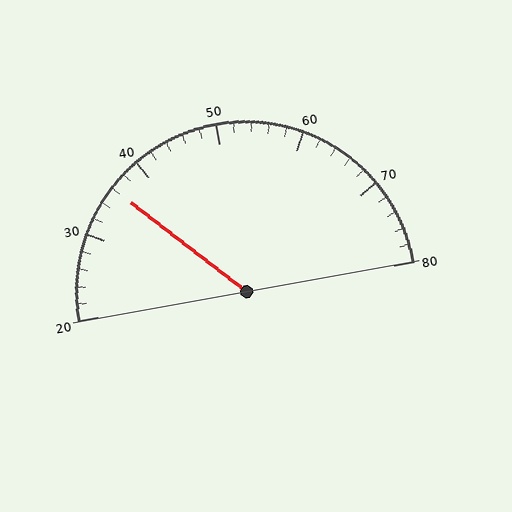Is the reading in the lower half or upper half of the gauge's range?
The reading is in the lower half of the range (20 to 80).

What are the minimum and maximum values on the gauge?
The gauge ranges from 20 to 80.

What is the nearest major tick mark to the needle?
The nearest major tick mark is 40.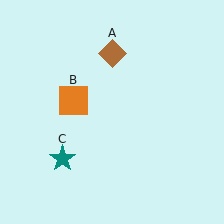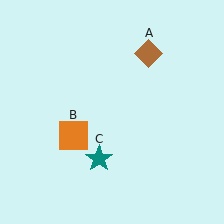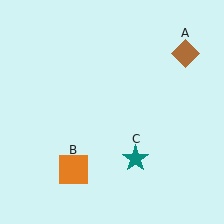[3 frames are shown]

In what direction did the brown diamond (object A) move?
The brown diamond (object A) moved right.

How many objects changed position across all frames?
3 objects changed position: brown diamond (object A), orange square (object B), teal star (object C).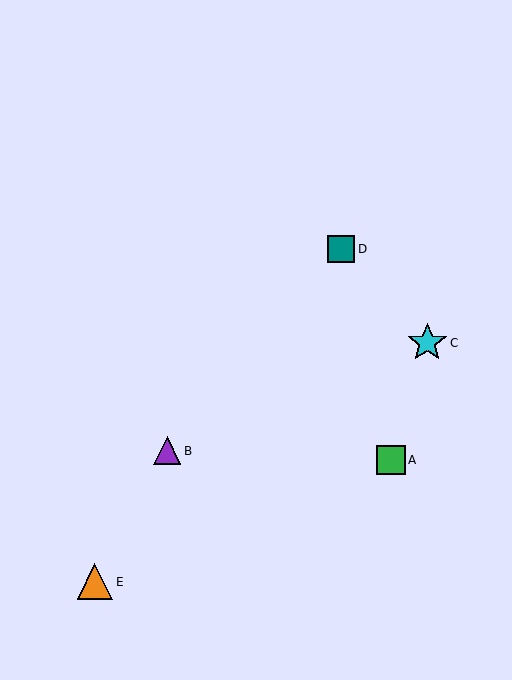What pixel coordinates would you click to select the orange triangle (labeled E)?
Click at (95, 582) to select the orange triangle E.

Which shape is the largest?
The cyan star (labeled C) is the largest.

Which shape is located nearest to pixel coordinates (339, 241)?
The teal square (labeled D) at (341, 249) is nearest to that location.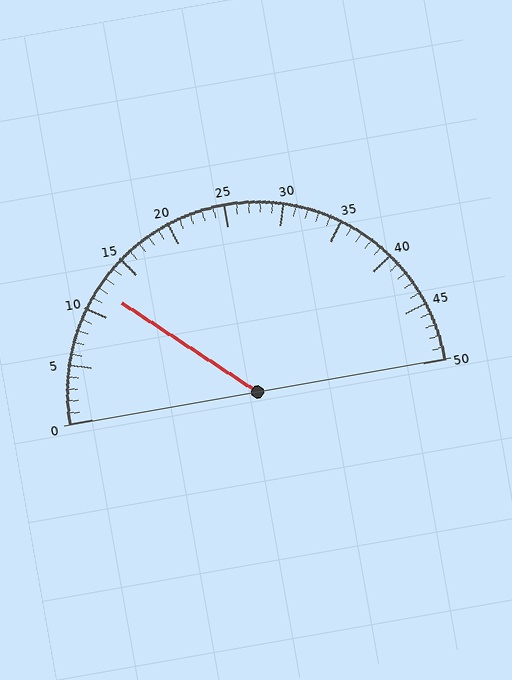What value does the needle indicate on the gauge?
The needle indicates approximately 12.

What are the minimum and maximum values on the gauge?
The gauge ranges from 0 to 50.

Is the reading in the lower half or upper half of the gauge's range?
The reading is in the lower half of the range (0 to 50).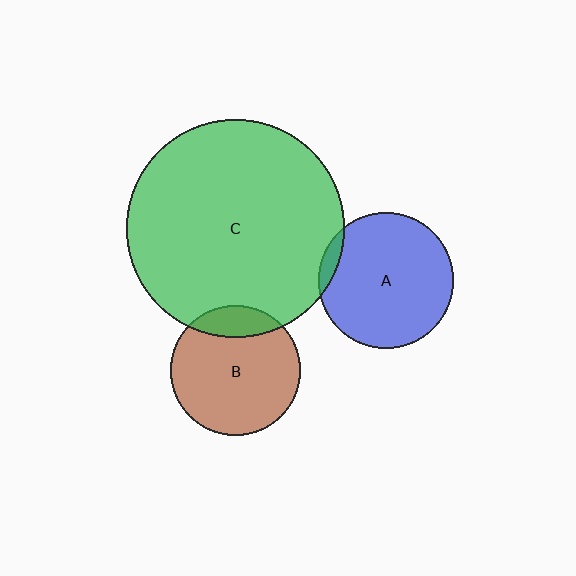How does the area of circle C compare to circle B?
Approximately 2.8 times.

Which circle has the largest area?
Circle C (green).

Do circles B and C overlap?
Yes.